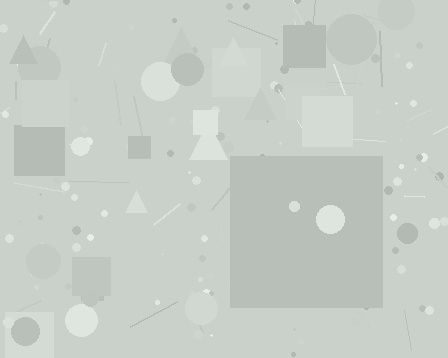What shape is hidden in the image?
A square is hidden in the image.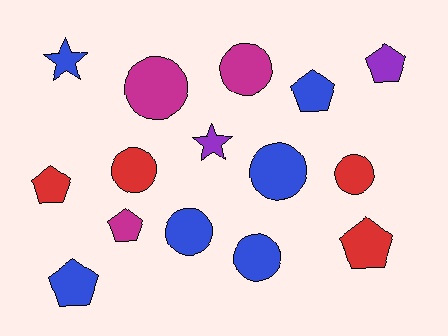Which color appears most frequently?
Blue, with 6 objects.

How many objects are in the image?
There are 15 objects.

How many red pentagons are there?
There are 2 red pentagons.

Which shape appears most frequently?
Circle, with 7 objects.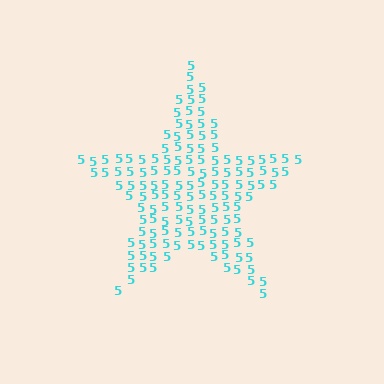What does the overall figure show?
The overall figure shows a star.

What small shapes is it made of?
It is made of small digit 5's.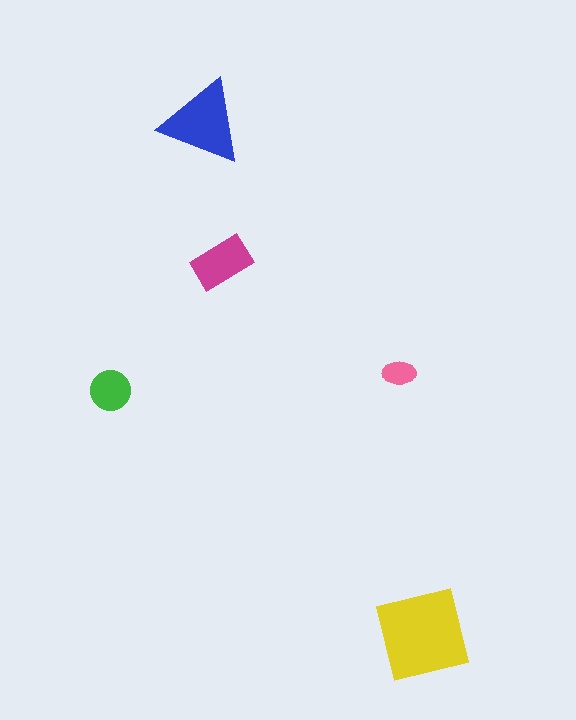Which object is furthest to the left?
The green circle is leftmost.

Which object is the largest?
The yellow square.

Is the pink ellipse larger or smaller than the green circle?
Smaller.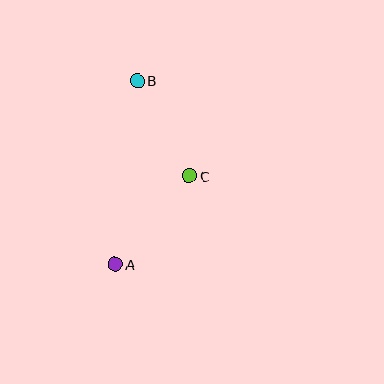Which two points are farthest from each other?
Points A and B are farthest from each other.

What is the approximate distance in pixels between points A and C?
The distance between A and C is approximately 116 pixels.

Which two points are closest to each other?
Points B and C are closest to each other.